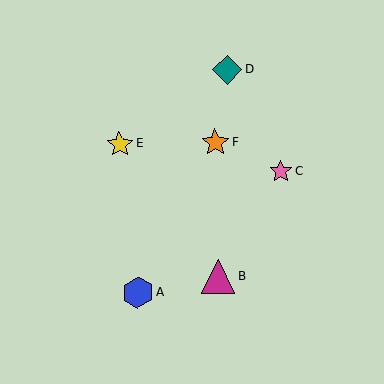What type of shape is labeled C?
Shape C is a pink star.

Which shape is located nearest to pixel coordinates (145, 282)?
The blue hexagon (labeled A) at (138, 293) is nearest to that location.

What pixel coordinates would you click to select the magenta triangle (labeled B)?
Click at (218, 276) to select the magenta triangle B.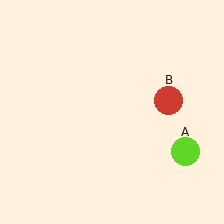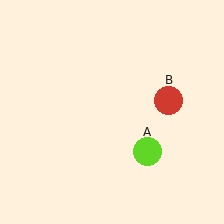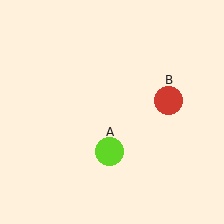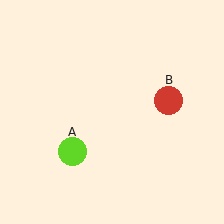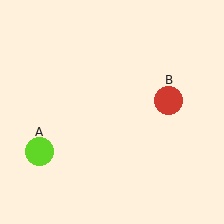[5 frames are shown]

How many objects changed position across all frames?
1 object changed position: lime circle (object A).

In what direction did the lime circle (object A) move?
The lime circle (object A) moved left.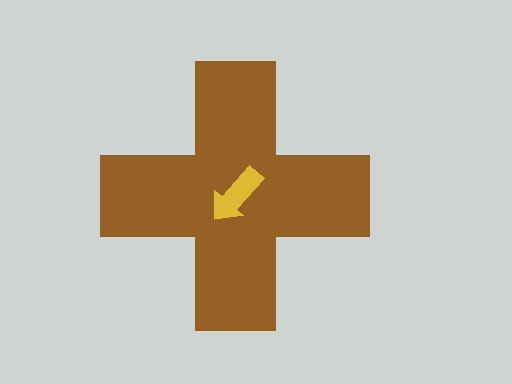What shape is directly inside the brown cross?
The yellow arrow.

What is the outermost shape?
The brown cross.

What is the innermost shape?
The yellow arrow.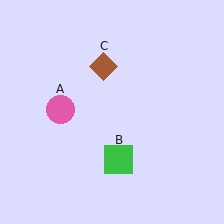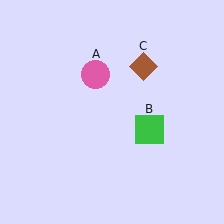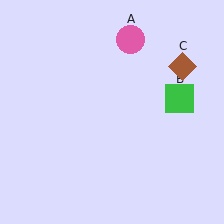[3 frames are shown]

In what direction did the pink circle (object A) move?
The pink circle (object A) moved up and to the right.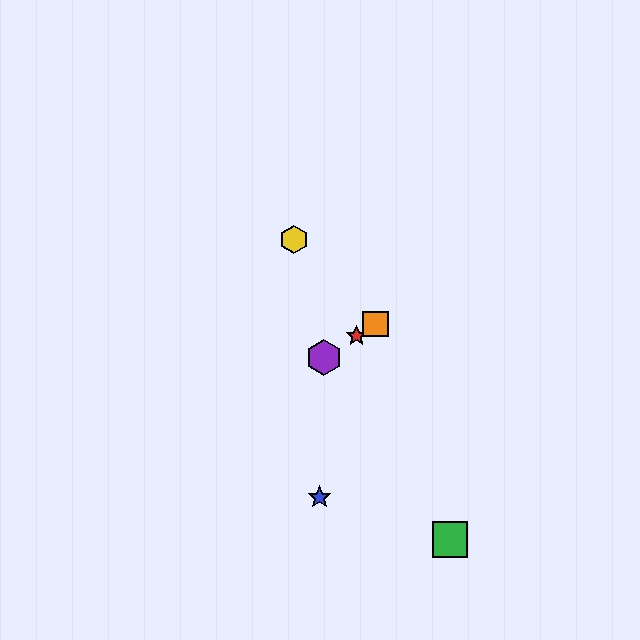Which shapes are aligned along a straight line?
The red star, the purple hexagon, the orange square are aligned along a straight line.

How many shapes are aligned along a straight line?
3 shapes (the red star, the purple hexagon, the orange square) are aligned along a straight line.